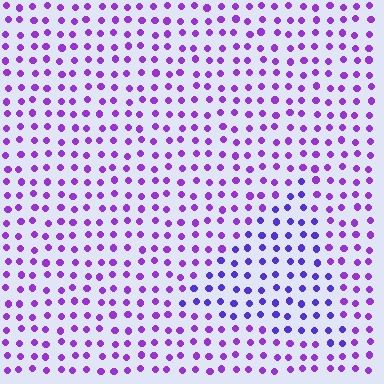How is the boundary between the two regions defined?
The boundary is defined purely by a slight shift in hue (about 26 degrees). Spacing, size, and orientation are identical on both sides.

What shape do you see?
I see a triangle.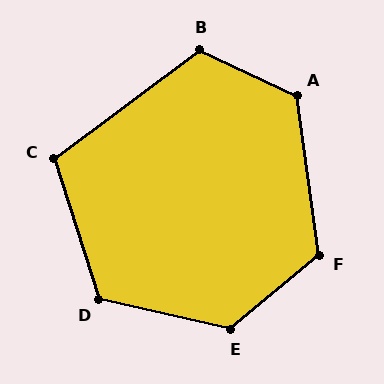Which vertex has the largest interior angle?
E, at approximately 128 degrees.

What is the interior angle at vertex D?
Approximately 120 degrees (obtuse).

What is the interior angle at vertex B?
Approximately 118 degrees (obtuse).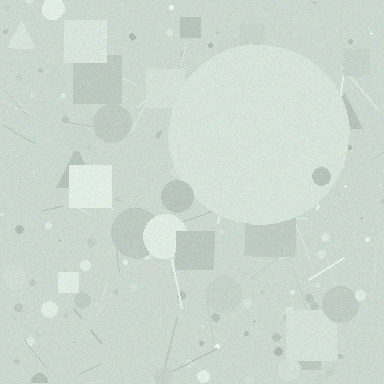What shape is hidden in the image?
A circle is hidden in the image.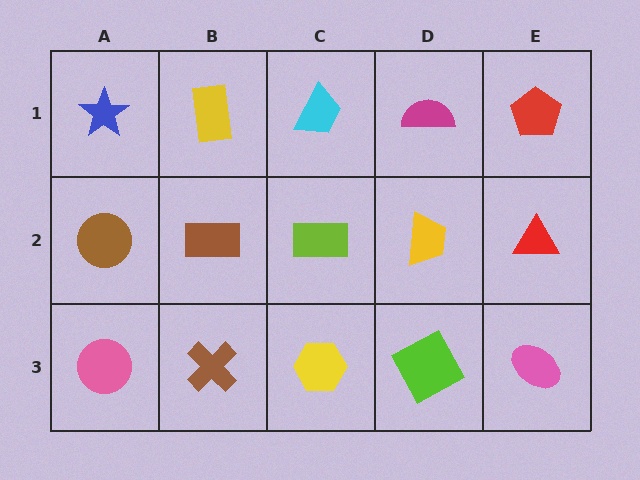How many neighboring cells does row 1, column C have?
3.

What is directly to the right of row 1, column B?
A cyan trapezoid.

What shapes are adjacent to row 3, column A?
A brown circle (row 2, column A), a brown cross (row 3, column B).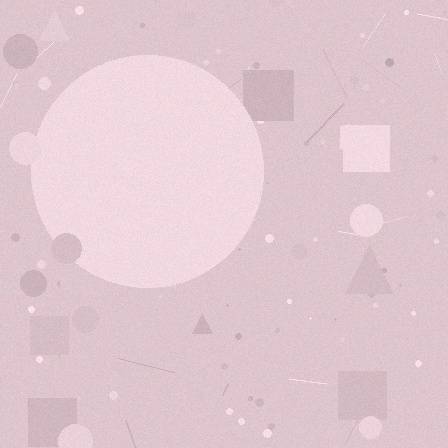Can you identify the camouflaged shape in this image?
The camouflaged shape is a circle.